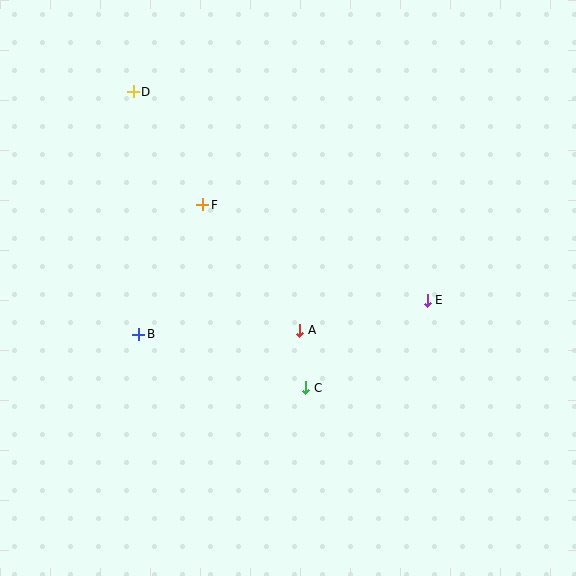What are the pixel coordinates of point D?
Point D is at (133, 92).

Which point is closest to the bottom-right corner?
Point E is closest to the bottom-right corner.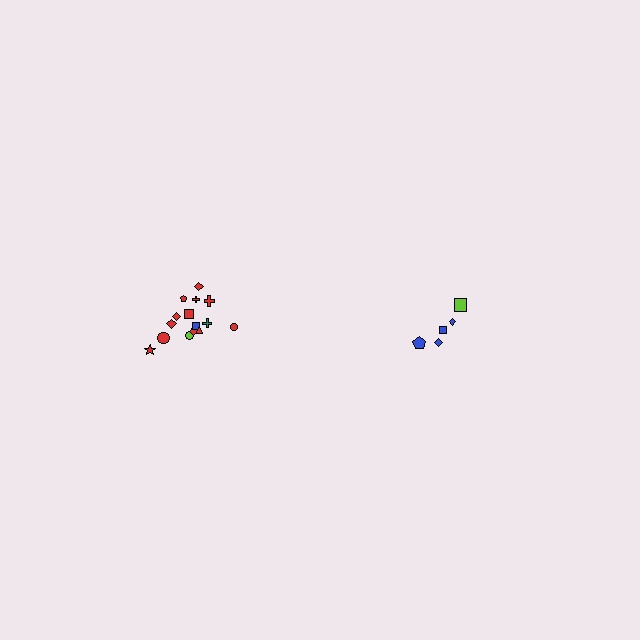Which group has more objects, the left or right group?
The left group.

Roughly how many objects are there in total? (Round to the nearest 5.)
Roughly 20 objects in total.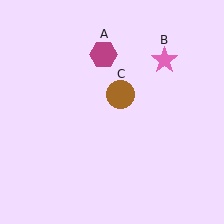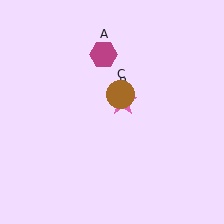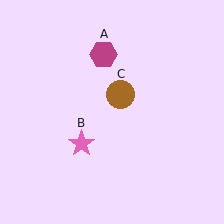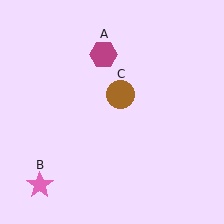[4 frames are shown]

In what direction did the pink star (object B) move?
The pink star (object B) moved down and to the left.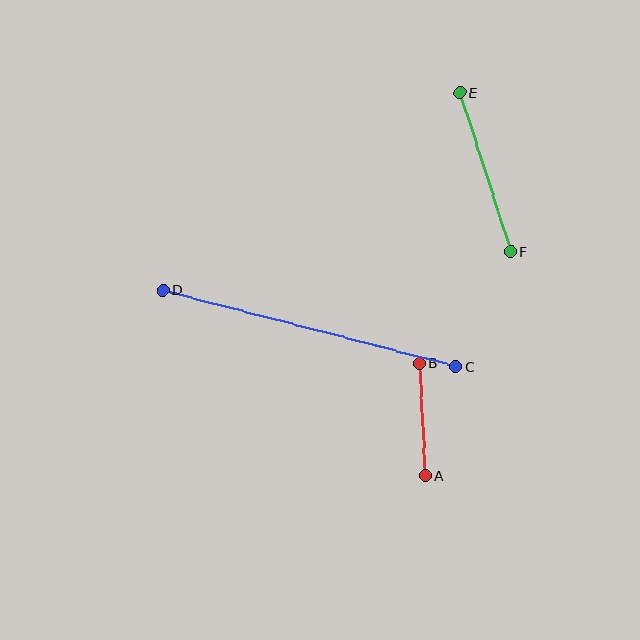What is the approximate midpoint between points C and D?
The midpoint is at approximately (309, 328) pixels.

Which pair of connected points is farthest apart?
Points C and D are farthest apart.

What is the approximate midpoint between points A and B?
The midpoint is at approximately (422, 420) pixels.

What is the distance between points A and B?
The distance is approximately 113 pixels.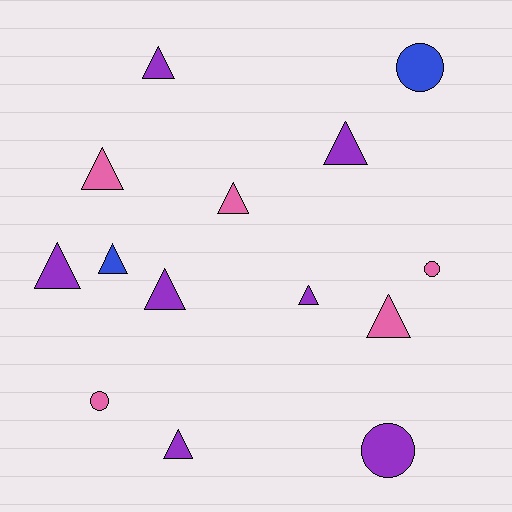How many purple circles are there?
There is 1 purple circle.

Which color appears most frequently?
Purple, with 7 objects.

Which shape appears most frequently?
Triangle, with 10 objects.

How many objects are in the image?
There are 14 objects.